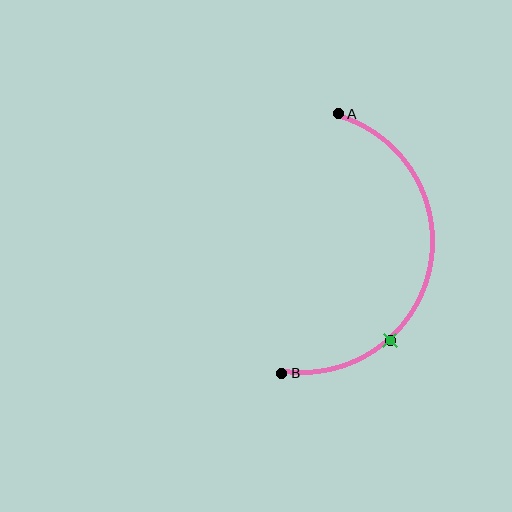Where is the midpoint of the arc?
The arc midpoint is the point on the curve farthest from the straight line joining A and B. It sits to the right of that line.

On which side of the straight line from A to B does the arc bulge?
The arc bulges to the right of the straight line connecting A and B.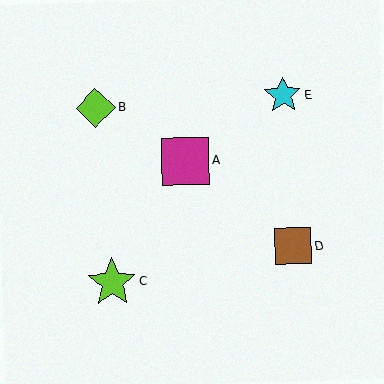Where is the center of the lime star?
The center of the lime star is at (112, 282).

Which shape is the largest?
The lime star (labeled C) is the largest.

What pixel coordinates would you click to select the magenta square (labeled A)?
Click at (186, 161) to select the magenta square A.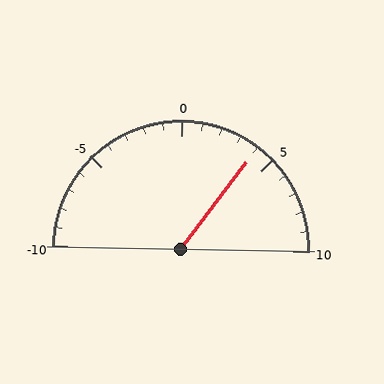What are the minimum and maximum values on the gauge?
The gauge ranges from -10 to 10.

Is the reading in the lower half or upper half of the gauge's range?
The reading is in the upper half of the range (-10 to 10).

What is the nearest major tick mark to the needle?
The nearest major tick mark is 5.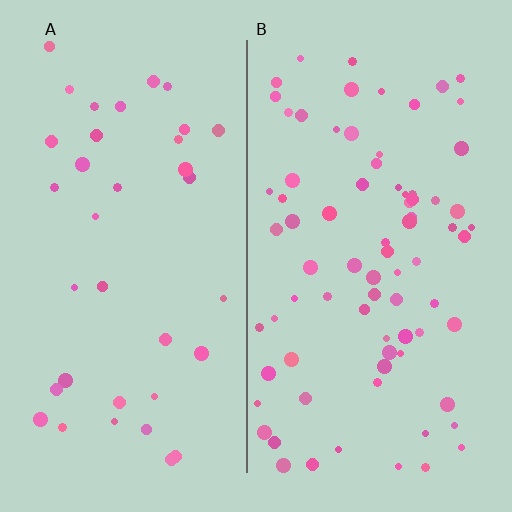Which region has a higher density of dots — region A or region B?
B (the right).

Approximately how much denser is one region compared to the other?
Approximately 2.1× — region B over region A.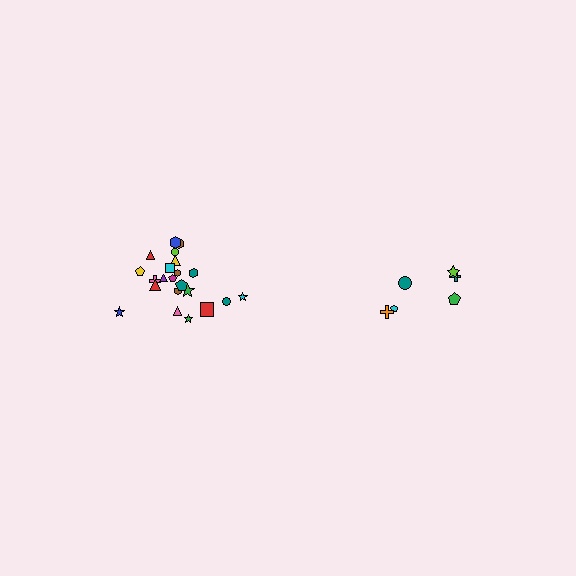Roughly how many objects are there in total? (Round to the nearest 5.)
Roughly 30 objects in total.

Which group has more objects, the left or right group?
The left group.